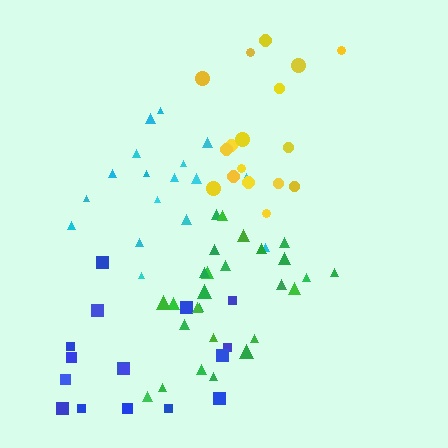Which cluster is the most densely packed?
Green.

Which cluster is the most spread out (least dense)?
Blue.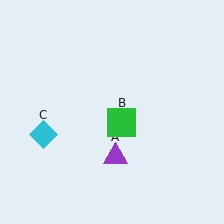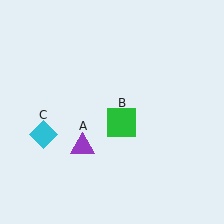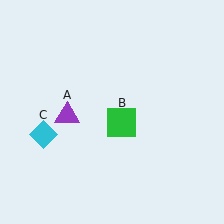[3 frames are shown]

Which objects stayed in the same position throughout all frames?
Green square (object B) and cyan diamond (object C) remained stationary.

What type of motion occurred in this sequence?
The purple triangle (object A) rotated clockwise around the center of the scene.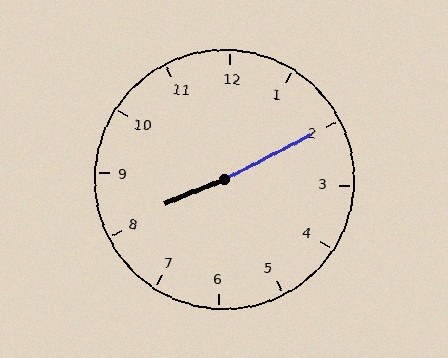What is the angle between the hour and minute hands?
Approximately 175 degrees.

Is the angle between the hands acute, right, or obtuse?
It is obtuse.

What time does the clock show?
8:10.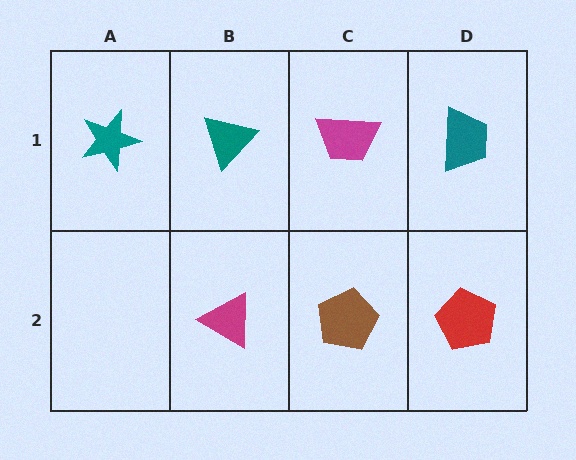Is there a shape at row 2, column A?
No, that cell is empty.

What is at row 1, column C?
A magenta trapezoid.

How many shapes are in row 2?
3 shapes.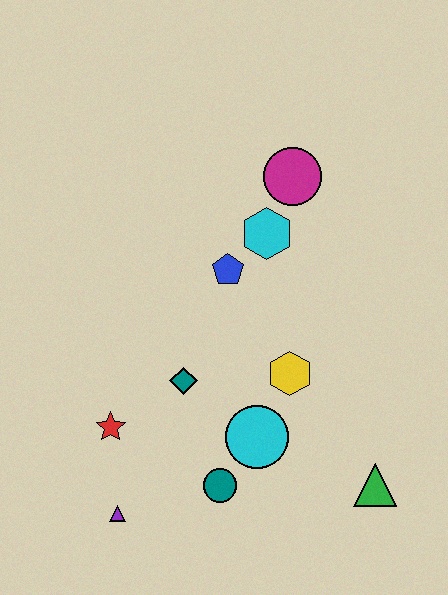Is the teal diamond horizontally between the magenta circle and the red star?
Yes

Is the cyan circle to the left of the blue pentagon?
No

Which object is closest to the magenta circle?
The cyan hexagon is closest to the magenta circle.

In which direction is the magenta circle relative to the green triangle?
The magenta circle is above the green triangle.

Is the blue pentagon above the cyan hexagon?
No